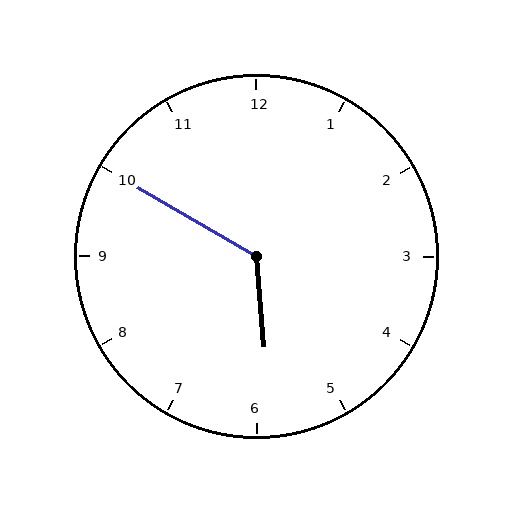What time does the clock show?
5:50.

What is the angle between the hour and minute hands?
Approximately 125 degrees.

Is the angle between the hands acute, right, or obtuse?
It is obtuse.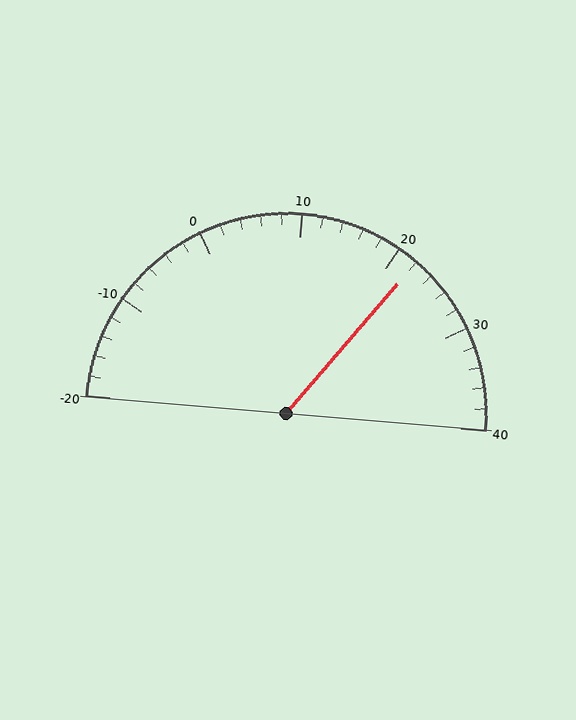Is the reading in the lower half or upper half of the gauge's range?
The reading is in the upper half of the range (-20 to 40).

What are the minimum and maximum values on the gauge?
The gauge ranges from -20 to 40.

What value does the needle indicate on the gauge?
The needle indicates approximately 22.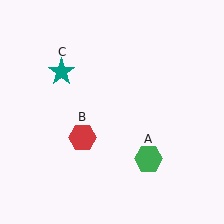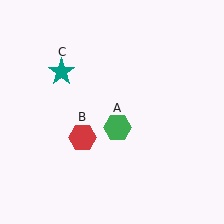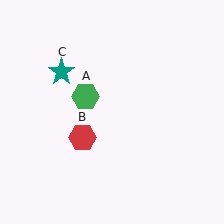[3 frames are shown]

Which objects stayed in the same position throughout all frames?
Red hexagon (object B) and teal star (object C) remained stationary.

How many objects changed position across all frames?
1 object changed position: green hexagon (object A).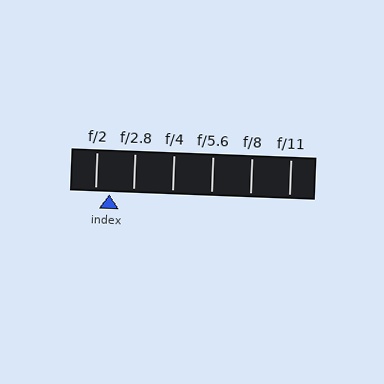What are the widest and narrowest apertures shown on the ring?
The widest aperture shown is f/2 and the narrowest is f/11.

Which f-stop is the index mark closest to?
The index mark is closest to f/2.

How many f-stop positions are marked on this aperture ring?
There are 6 f-stop positions marked.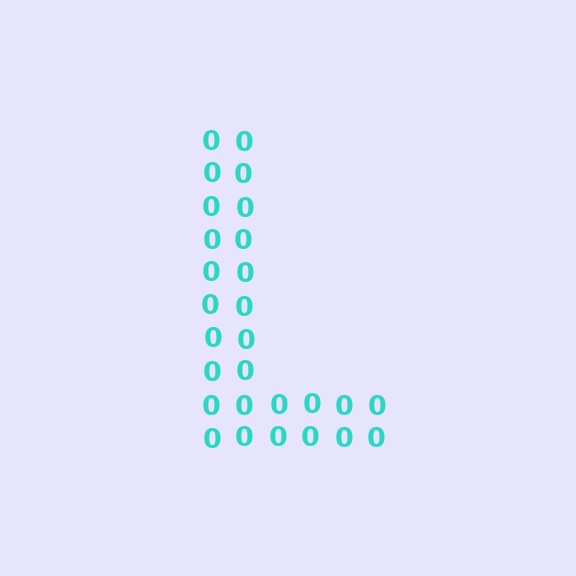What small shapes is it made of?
It is made of small digit 0's.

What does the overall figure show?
The overall figure shows the letter L.